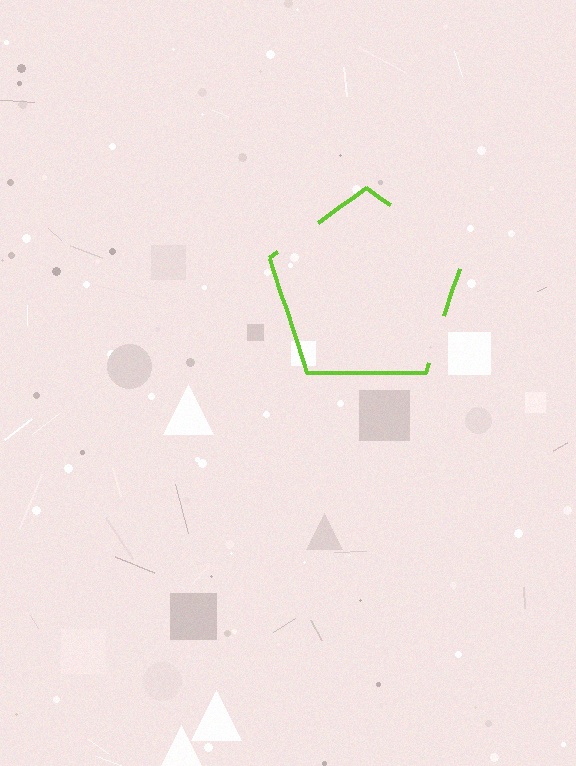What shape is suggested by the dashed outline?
The dashed outline suggests a pentagon.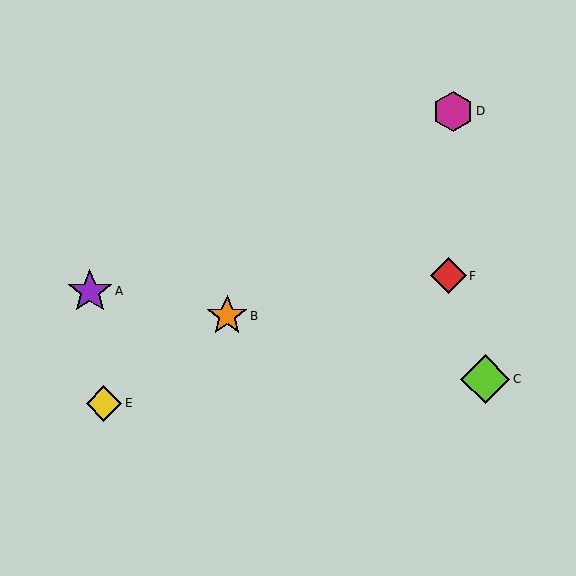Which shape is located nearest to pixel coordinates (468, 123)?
The magenta hexagon (labeled D) at (453, 111) is nearest to that location.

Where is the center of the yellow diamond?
The center of the yellow diamond is at (104, 403).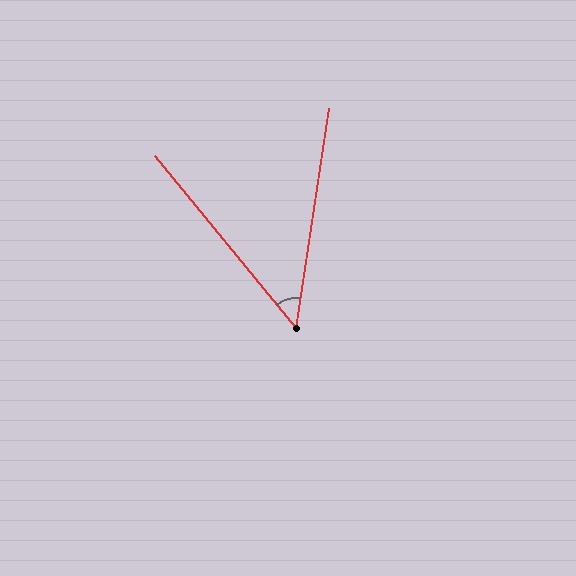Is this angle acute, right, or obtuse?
It is acute.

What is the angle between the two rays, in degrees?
Approximately 48 degrees.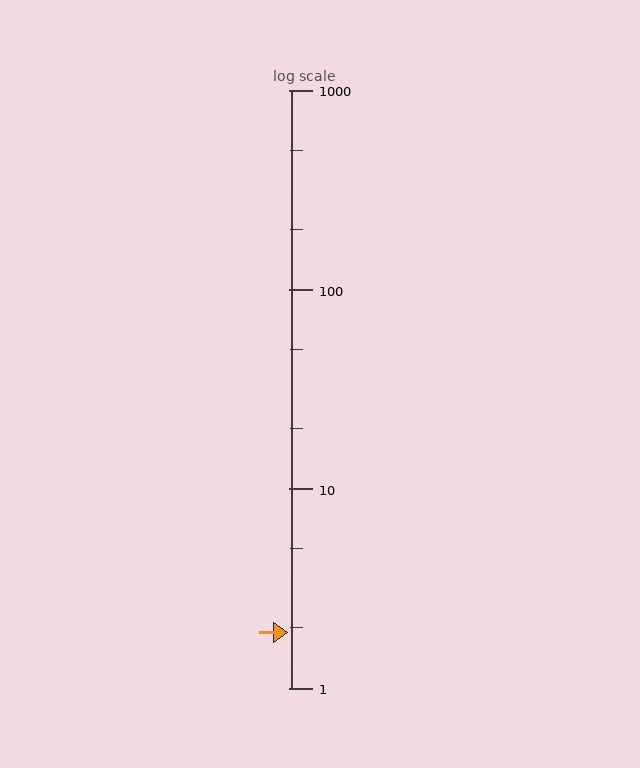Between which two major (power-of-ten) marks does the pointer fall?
The pointer is between 1 and 10.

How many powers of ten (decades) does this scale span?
The scale spans 3 decades, from 1 to 1000.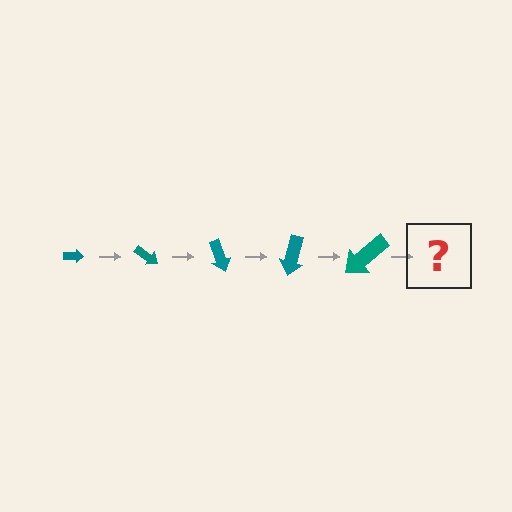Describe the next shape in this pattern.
It should be an arrow, larger than the previous one and rotated 175 degrees from the start.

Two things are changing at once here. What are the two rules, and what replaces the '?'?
The two rules are that the arrow grows larger each step and it rotates 35 degrees each step. The '?' should be an arrow, larger than the previous one and rotated 175 degrees from the start.